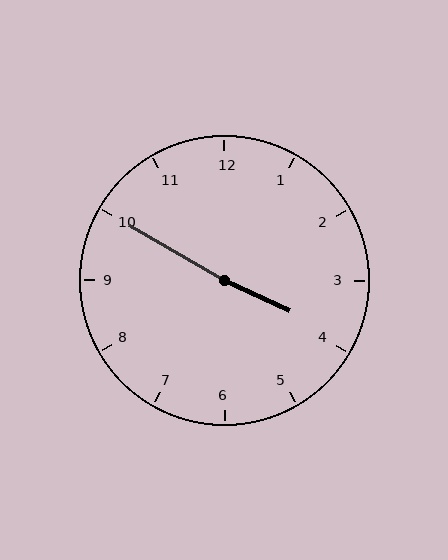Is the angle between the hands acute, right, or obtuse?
It is obtuse.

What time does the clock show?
3:50.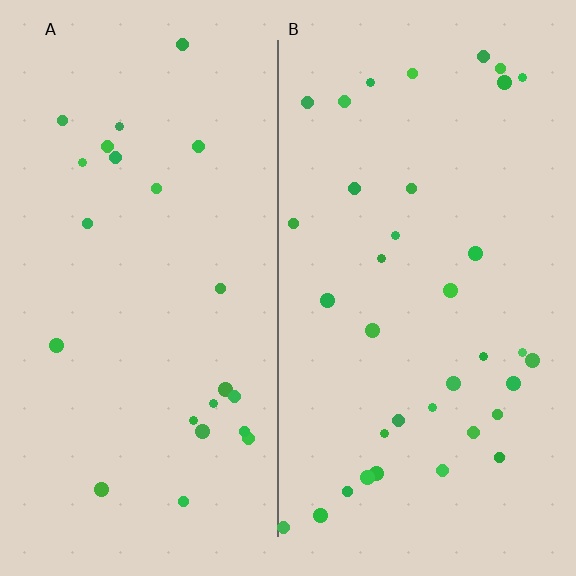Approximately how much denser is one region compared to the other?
Approximately 1.6× — region B over region A.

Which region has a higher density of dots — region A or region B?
B (the right).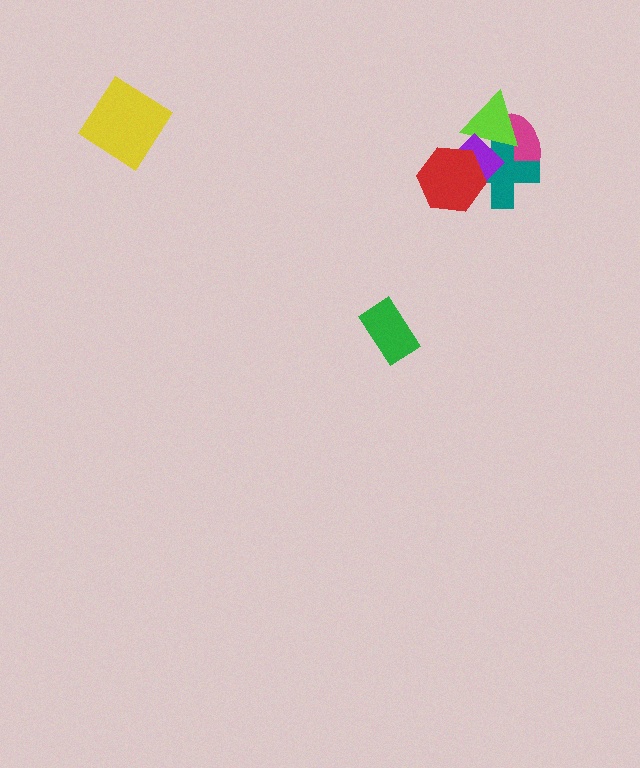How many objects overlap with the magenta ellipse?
3 objects overlap with the magenta ellipse.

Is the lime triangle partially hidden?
Yes, it is partially covered by another shape.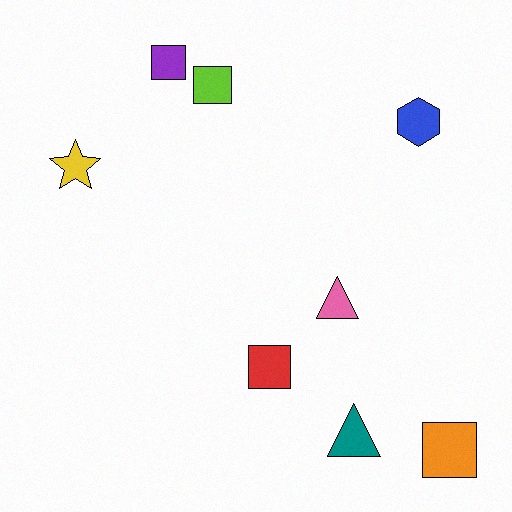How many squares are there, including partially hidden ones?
There are 4 squares.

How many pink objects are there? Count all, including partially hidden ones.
There is 1 pink object.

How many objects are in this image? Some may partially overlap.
There are 8 objects.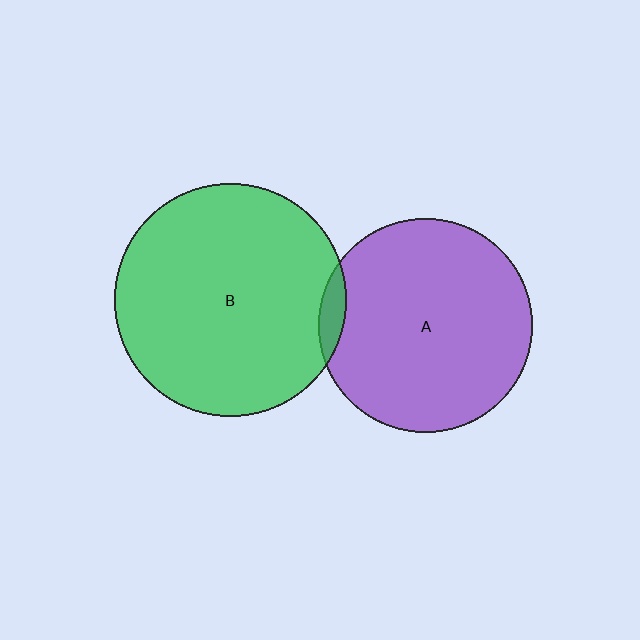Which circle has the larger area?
Circle B (green).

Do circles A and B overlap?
Yes.